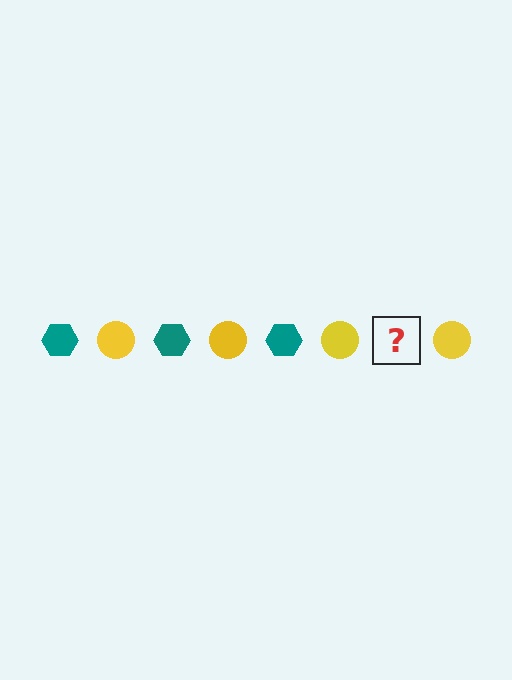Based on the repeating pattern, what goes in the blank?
The blank should be a teal hexagon.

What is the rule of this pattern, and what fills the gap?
The rule is that the pattern alternates between teal hexagon and yellow circle. The gap should be filled with a teal hexagon.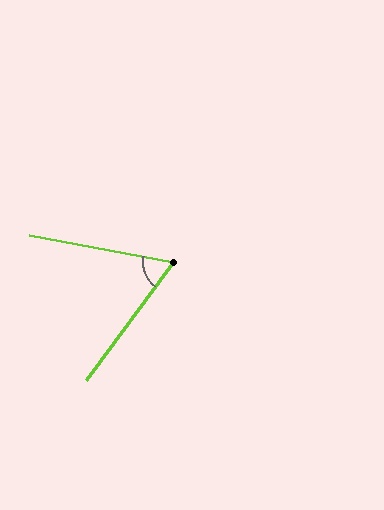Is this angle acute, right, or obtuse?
It is acute.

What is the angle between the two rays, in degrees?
Approximately 64 degrees.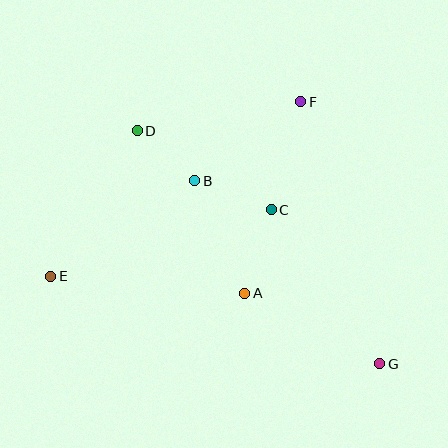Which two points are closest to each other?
Points B and D are closest to each other.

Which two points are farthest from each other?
Points E and G are farthest from each other.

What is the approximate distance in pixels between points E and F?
The distance between E and F is approximately 305 pixels.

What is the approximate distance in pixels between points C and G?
The distance between C and G is approximately 188 pixels.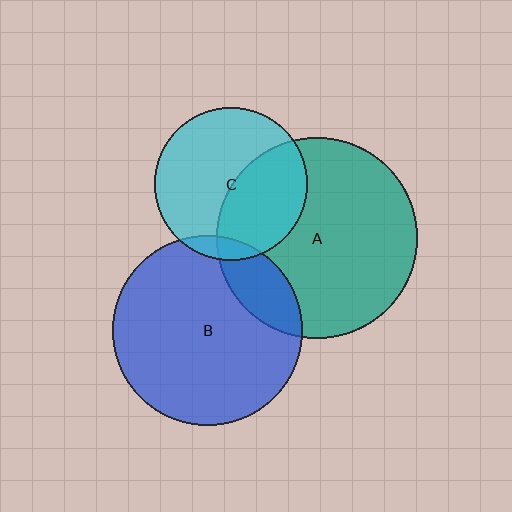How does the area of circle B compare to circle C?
Approximately 1.5 times.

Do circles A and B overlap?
Yes.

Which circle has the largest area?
Circle A (teal).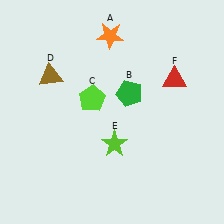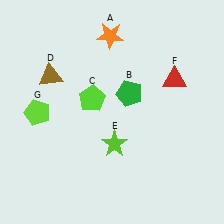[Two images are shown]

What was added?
A lime pentagon (G) was added in Image 2.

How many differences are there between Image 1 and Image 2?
There is 1 difference between the two images.